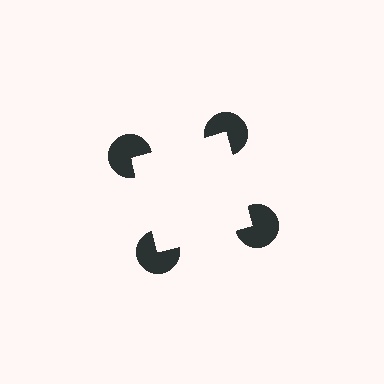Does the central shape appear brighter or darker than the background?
It typically appears slightly brighter than the background, even though no actual brightness change is drawn.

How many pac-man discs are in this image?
There are 4 — one at each vertex of the illusory square.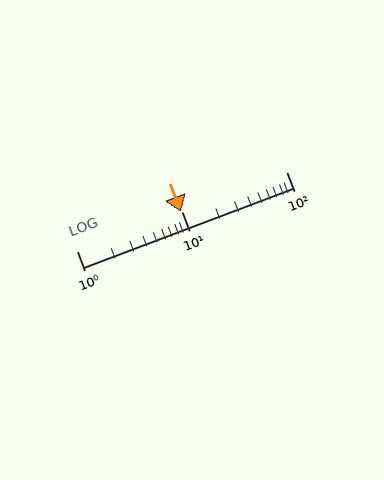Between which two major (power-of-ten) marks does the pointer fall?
The pointer is between 1 and 10.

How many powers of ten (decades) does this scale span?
The scale spans 2 decades, from 1 to 100.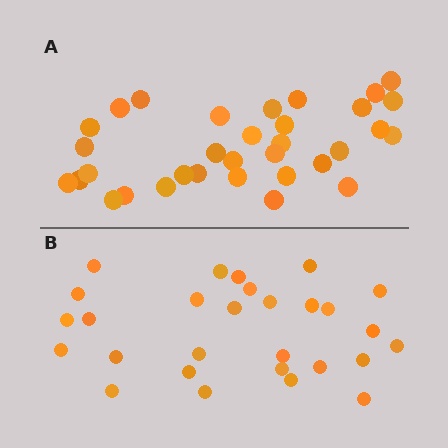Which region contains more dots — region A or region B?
Region A (the top region) has more dots.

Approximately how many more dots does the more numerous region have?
Region A has about 5 more dots than region B.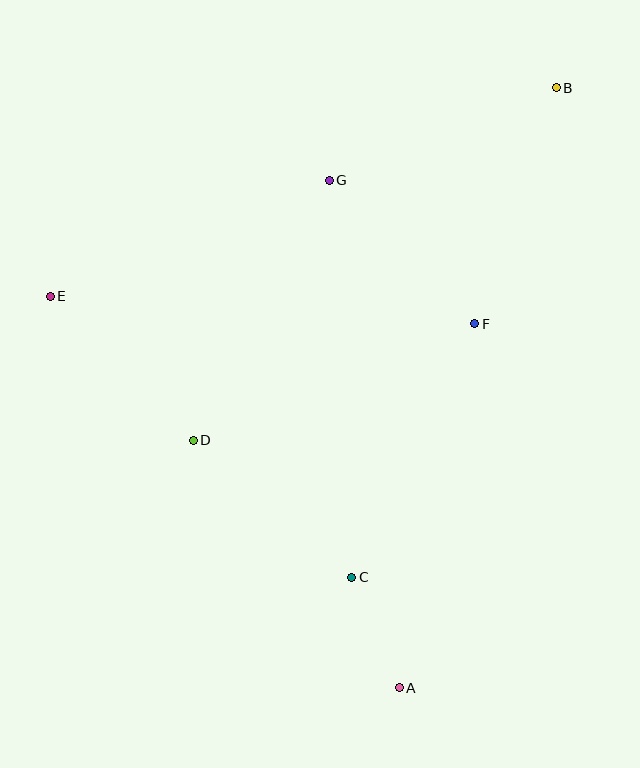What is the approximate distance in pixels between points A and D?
The distance between A and D is approximately 322 pixels.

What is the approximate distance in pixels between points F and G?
The distance between F and G is approximately 205 pixels.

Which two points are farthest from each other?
Points A and B are farthest from each other.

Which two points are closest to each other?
Points A and C are closest to each other.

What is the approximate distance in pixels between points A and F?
The distance between A and F is approximately 372 pixels.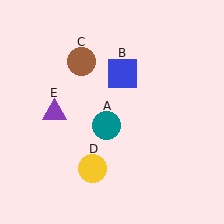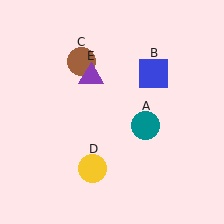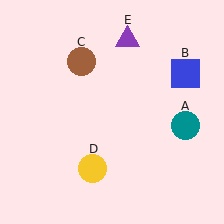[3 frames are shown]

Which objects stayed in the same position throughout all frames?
Brown circle (object C) and yellow circle (object D) remained stationary.